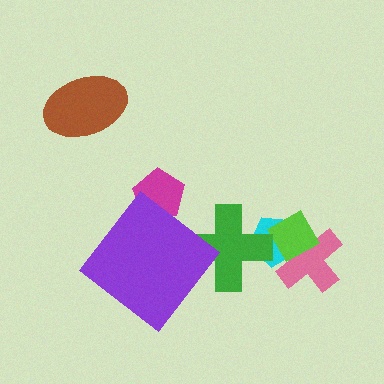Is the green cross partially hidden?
Yes, it is partially covered by another shape.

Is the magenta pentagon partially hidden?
Yes, it is partially covered by another shape.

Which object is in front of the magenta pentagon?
The purple diamond is in front of the magenta pentagon.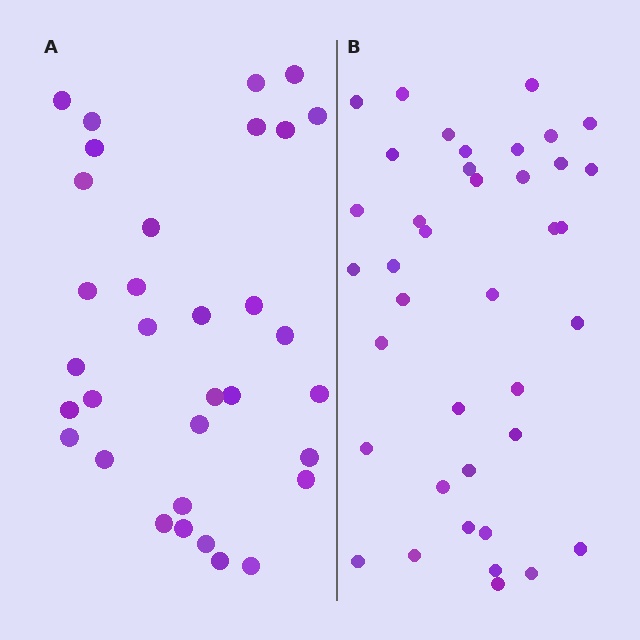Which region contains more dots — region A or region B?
Region B (the right region) has more dots.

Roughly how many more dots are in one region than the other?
Region B has about 6 more dots than region A.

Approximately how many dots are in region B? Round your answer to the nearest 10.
About 40 dots. (The exact count is 39, which rounds to 40.)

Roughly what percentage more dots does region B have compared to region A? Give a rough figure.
About 20% more.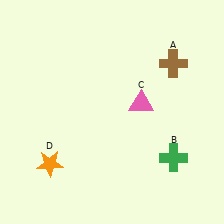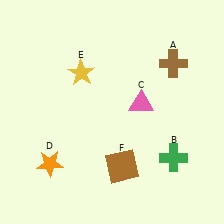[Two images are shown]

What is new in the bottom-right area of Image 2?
A brown square (F) was added in the bottom-right area of Image 2.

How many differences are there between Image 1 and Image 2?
There are 2 differences between the two images.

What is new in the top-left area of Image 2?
A yellow star (E) was added in the top-left area of Image 2.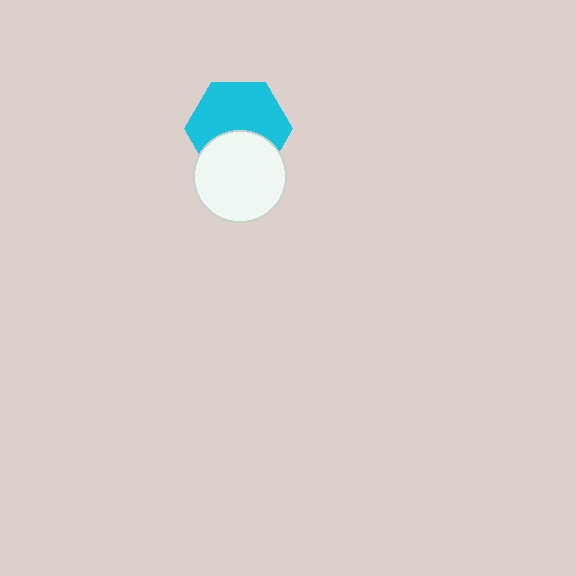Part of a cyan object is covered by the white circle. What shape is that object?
It is a hexagon.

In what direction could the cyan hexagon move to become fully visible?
The cyan hexagon could move up. That would shift it out from behind the white circle entirely.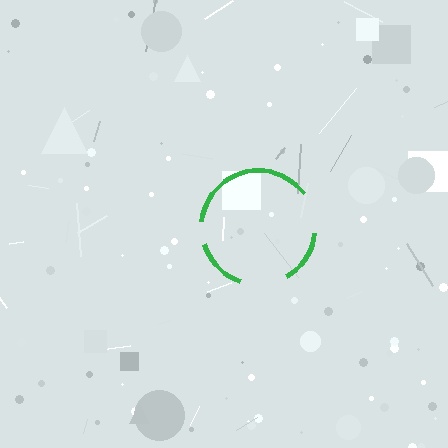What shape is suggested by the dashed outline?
The dashed outline suggests a circle.